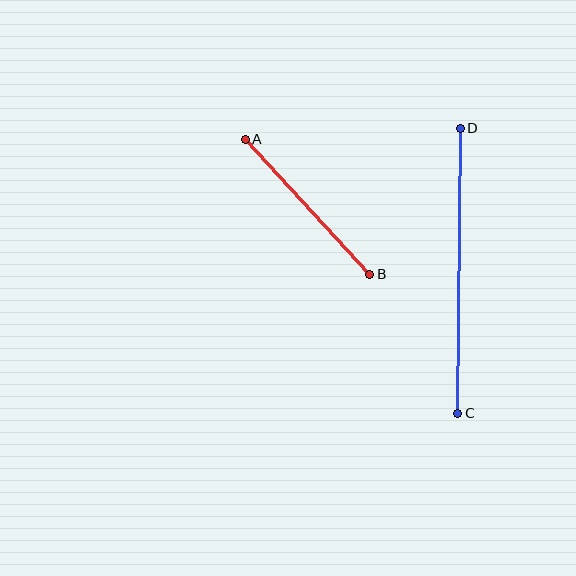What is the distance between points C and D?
The distance is approximately 285 pixels.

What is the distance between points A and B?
The distance is approximately 183 pixels.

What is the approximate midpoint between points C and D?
The midpoint is at approximately (459, 271) pixels.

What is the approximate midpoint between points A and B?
The midpoint is at approximately (308, 207) pixels.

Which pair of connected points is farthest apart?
Points C and D are farthest apart.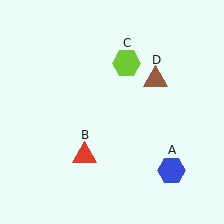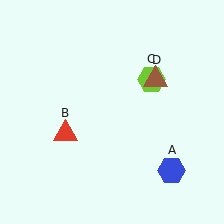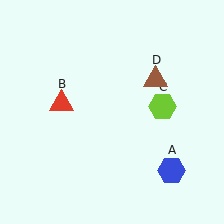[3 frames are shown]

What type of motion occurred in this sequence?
The red triangle (object B), lime hexagon (object C) rotated clockwise around the center of the scene.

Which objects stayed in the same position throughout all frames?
Blue hexagon (object A) and brown triangle (object D) remained stationary.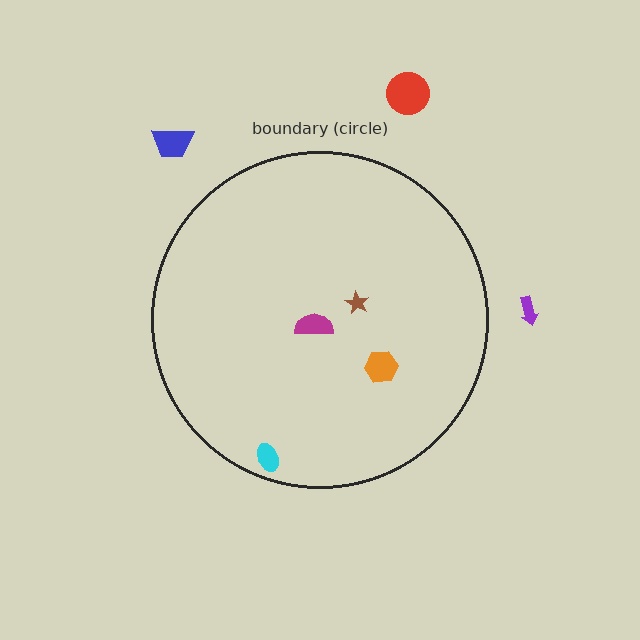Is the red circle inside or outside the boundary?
Outside.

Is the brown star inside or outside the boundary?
Inside.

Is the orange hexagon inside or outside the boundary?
Inside.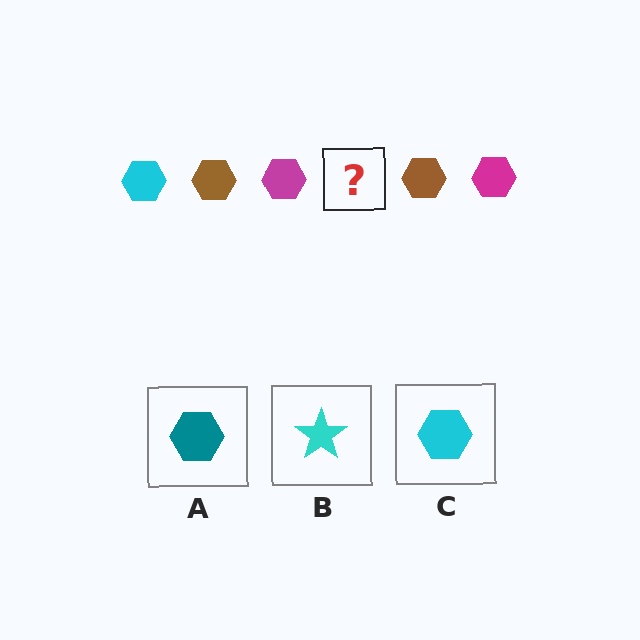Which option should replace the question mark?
Option C.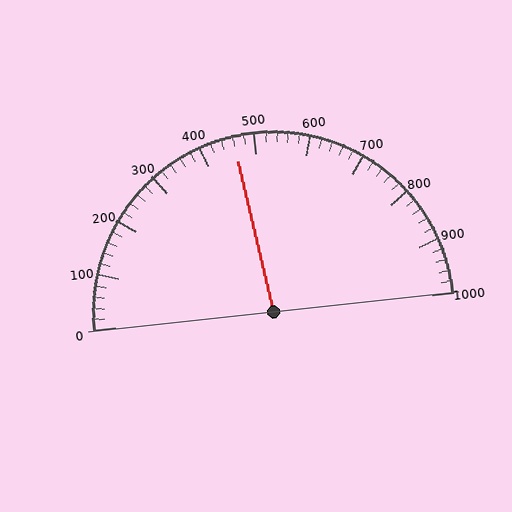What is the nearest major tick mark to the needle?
The nearest major tick mark is 500.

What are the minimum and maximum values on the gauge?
The gauge ranges from 0 to 1000.